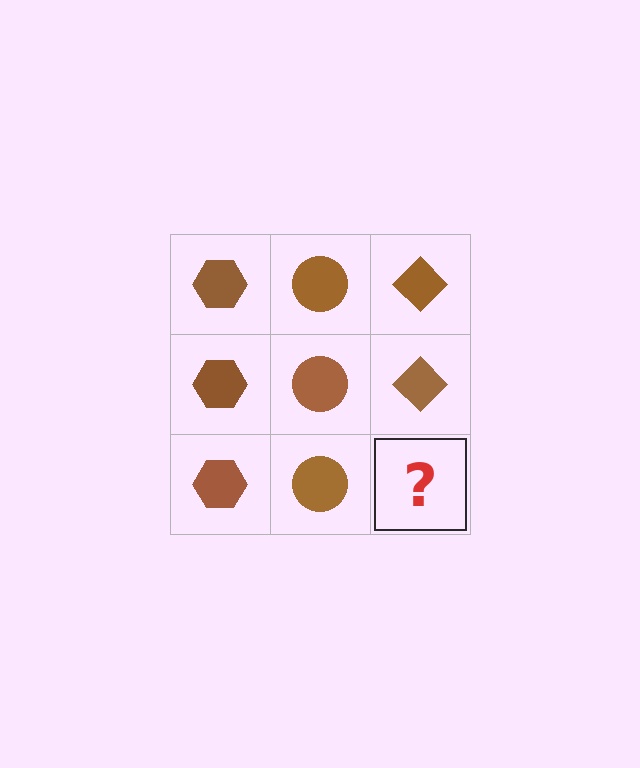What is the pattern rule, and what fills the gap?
The rule is that each column has a consistent shape. The gap should be filled with a brown diamond.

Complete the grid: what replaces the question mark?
The question mark should be replaced with a brown diamond.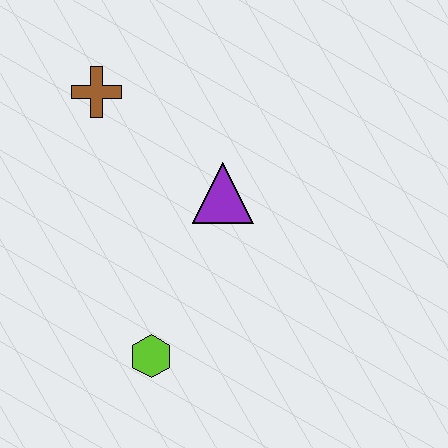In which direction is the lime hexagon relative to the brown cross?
The lime hexagon is below the brown cross.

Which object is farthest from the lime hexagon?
The brown cross is farthest from the lime hexagon.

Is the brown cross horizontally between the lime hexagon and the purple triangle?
No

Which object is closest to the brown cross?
The purple triangle is closest to the brown cross.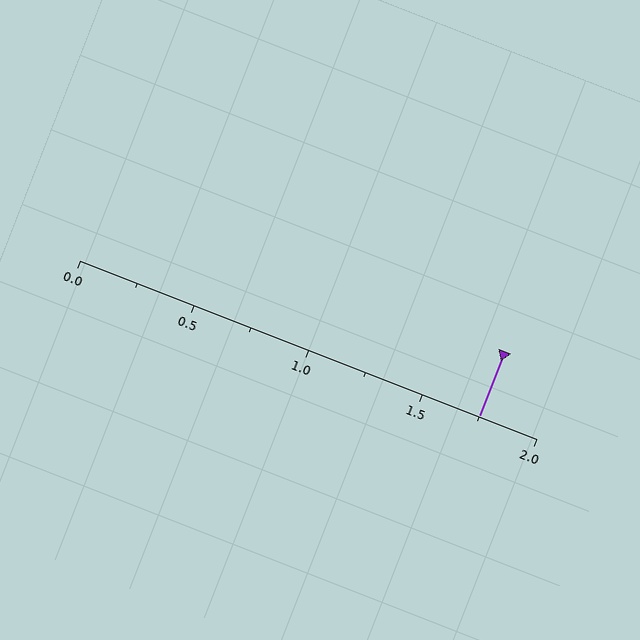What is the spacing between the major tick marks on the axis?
The major ticks are spaced 0.5 apart.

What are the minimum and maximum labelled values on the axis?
The axis runs from 0.0 to 2.0.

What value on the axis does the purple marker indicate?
The marker indicates approximately 1.75.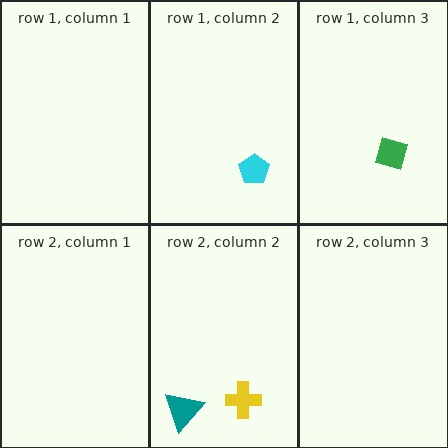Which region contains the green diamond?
The row 1, column 3 region.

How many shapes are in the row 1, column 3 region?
1.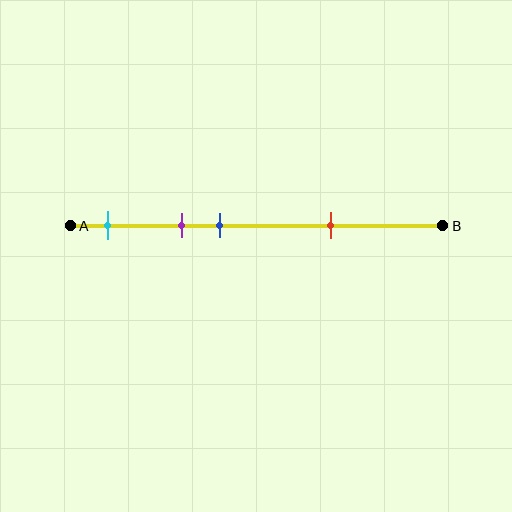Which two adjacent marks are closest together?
The purple and blue marks are the closest adjacent pair.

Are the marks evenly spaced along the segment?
No, the marks are not evenly spaced.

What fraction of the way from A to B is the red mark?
The red mark is approximately 70% (0.7) of the way from A to B.